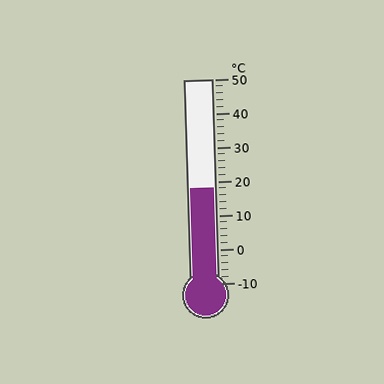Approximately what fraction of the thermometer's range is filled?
The thermometer is filled to approximately 45% of its range.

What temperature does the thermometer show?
The thermometer shows approximately 18°C.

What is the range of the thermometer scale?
The thermometer scale ranges from -10°C to 50°C.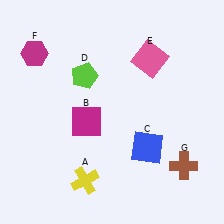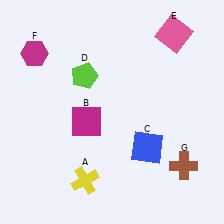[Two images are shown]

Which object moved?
The pink square (E) moved up.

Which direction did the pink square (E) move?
The pink square (E) moved up.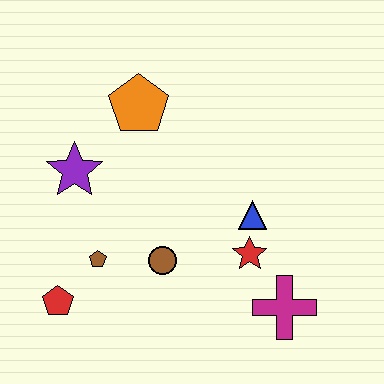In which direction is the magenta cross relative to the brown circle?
The magenta cross is to the right of the brown circle.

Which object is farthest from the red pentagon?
The magenta cross is farthest from the red pentagon.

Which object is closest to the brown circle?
The brown pentagon is closest to the brown circle.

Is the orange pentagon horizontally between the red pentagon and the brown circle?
Yes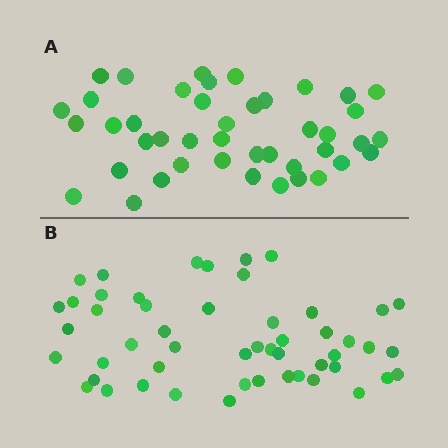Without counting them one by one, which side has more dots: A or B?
Region B (the bottom region) has more dots.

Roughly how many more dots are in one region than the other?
Region B has roughly 8 or so more dots than region A.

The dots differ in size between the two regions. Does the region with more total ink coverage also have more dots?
No. Region A has more total ink coverage because its dots are larger, but region B actually contains more individual dots. Total area can be misleading — the number of items is what matters here.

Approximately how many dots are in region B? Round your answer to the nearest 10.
About 50 dots. (The exact count is 51, which rounds to 50.)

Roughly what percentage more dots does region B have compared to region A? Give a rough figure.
About 20% more.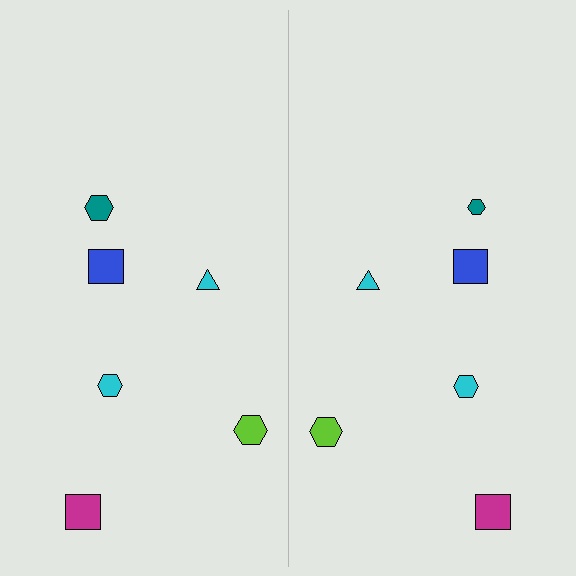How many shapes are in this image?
There are 12 shapes in this image.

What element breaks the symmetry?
The teal hexagon on the right side has a different size than its mirror counterpart.